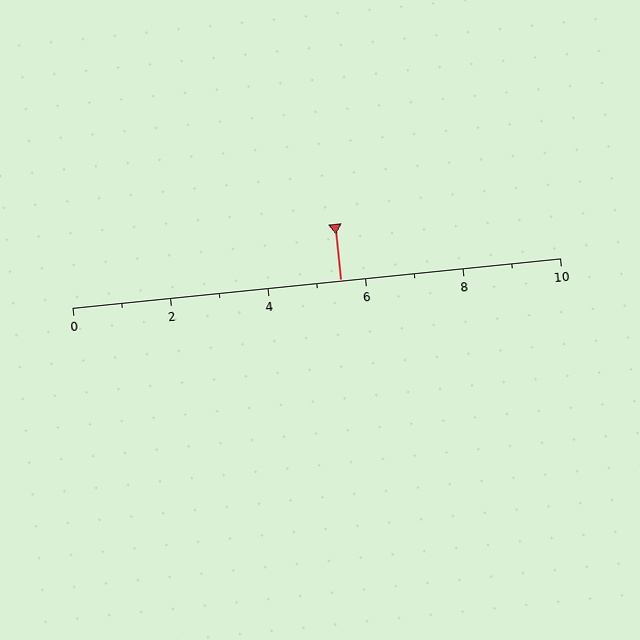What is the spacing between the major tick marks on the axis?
The major ticks are spaced 2 apart.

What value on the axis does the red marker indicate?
The marker indicates approximately 5.5.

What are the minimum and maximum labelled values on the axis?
The axis runs from 0 to 10.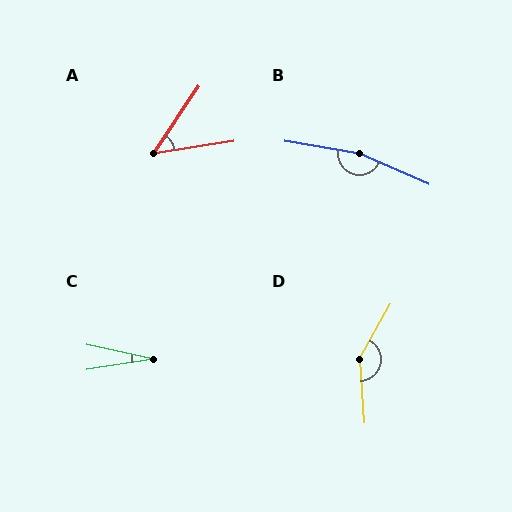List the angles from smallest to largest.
C (22°), A (47°), D (147°), B (166°).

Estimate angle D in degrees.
Approximately 147 degrees.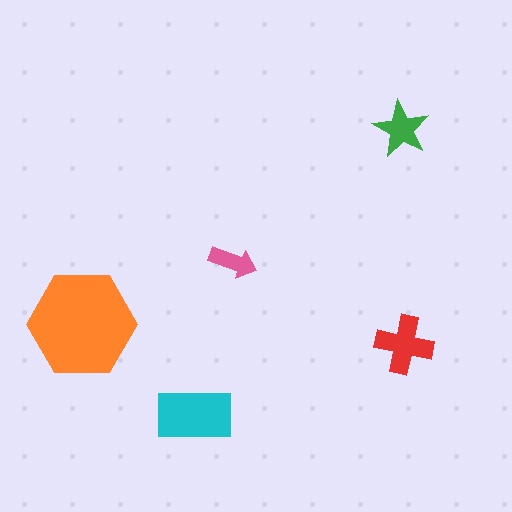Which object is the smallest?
The pink arrow.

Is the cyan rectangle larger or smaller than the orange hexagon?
Smaller.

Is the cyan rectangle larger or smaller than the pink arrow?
Larger.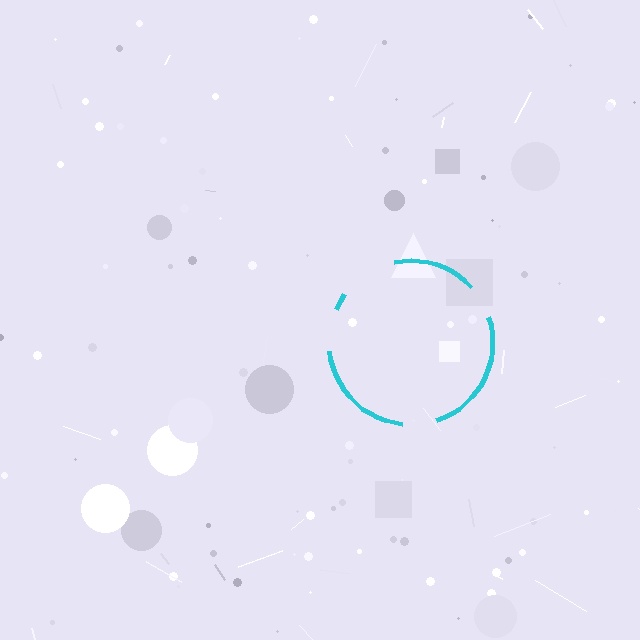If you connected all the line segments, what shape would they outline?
They would outline a circle.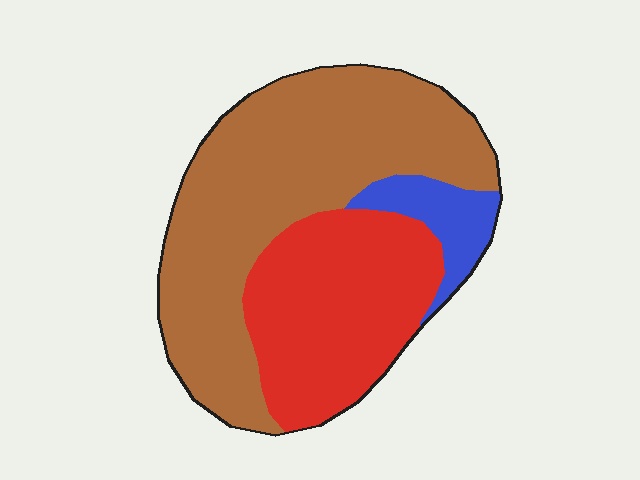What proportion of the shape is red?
Red covers about 35% of the shape.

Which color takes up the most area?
Brown, at roughly 55%.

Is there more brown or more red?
Brown.